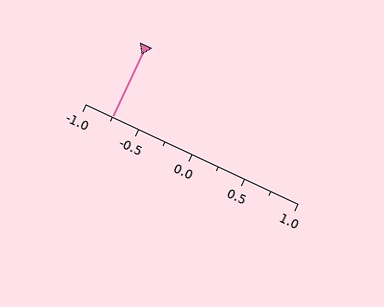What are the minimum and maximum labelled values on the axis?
The axis runs from -1.0 to 1.0.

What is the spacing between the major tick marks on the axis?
The major ticks are spaced 0.5 apart.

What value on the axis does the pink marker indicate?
The marker indicates approximately -0.75.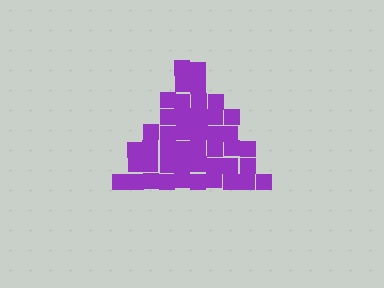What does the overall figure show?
The overall figure shows a triangle.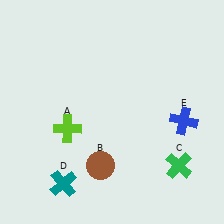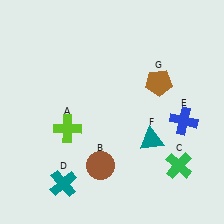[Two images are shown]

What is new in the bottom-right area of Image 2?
A teal triangle (F) was added in the bottom-right area of Image 2.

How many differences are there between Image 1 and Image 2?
There are 2 differences between the two images.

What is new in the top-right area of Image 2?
A brown pentagon (G) was added in the top-right area of Image 2.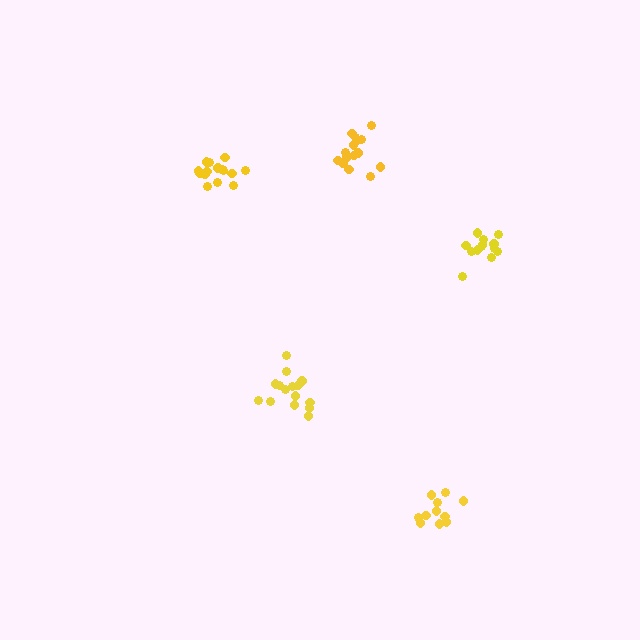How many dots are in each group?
Group 1: 15 dots, Group 2: 15 dots, Group 3: 15 dots, Group 4: 13 dots, Group 5: 11 dots (69 total).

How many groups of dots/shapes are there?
There are 5 groups.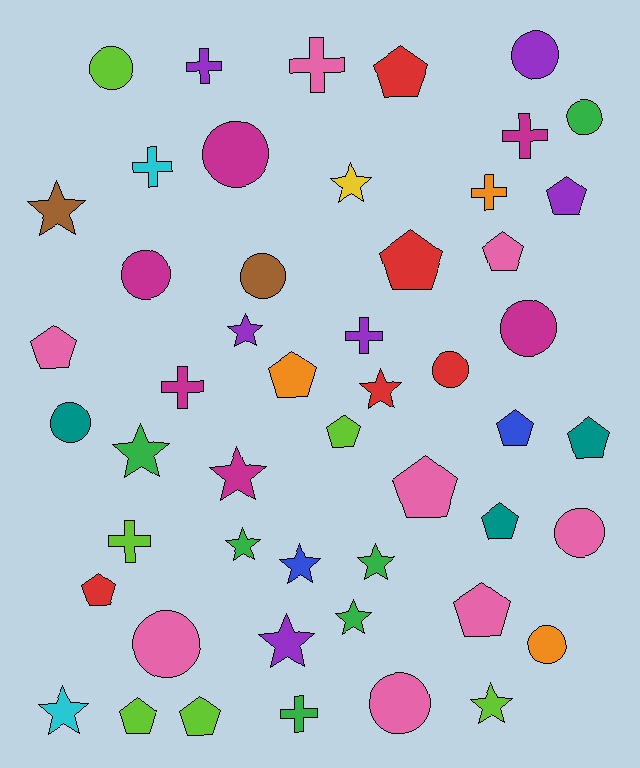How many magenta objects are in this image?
There are 6 magenta objects.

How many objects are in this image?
There are 50 objects.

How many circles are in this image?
There are 13 circles.